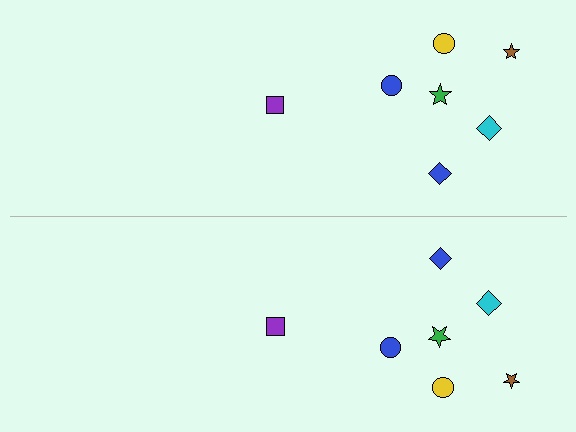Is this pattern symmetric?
Yes, this pattern has bilateral (reflection) symmetry.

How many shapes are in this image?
There are 14 shapes in this image.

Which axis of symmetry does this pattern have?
The pattern has a horizontal axis of symmetry running through the center of the image.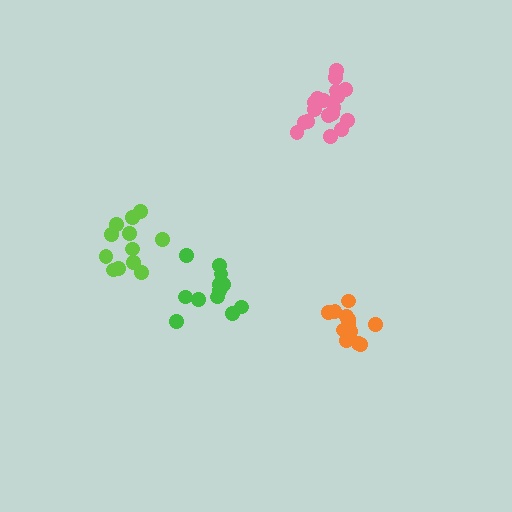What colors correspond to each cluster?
The clusters are colored: lime, pink, green, orange.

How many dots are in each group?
Group 1: 12 dots, Group 2: 18 dots, Group 3: 12 dots, Group 4: 12 dots (54 total).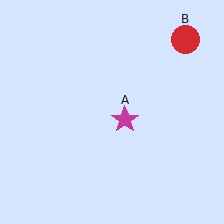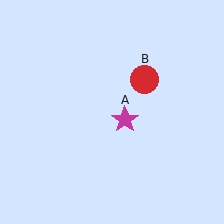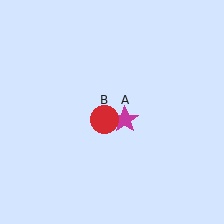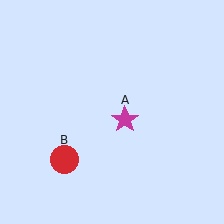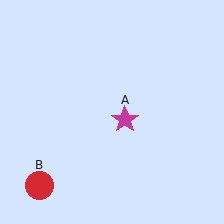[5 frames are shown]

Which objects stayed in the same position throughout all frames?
Magenta star (object A) remained stationary.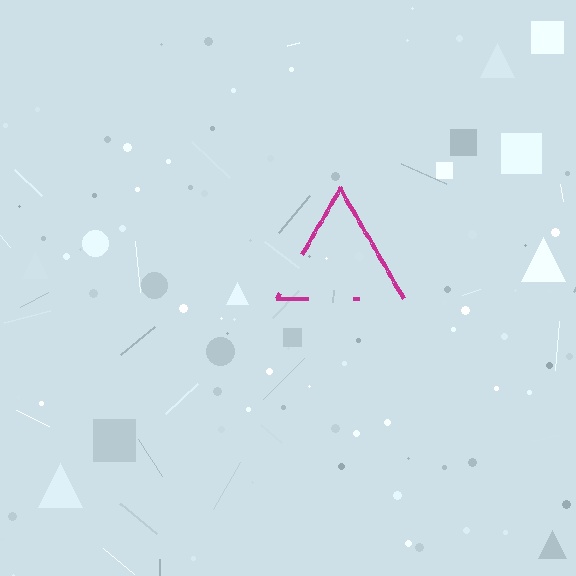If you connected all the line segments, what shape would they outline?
They would outline a triangle.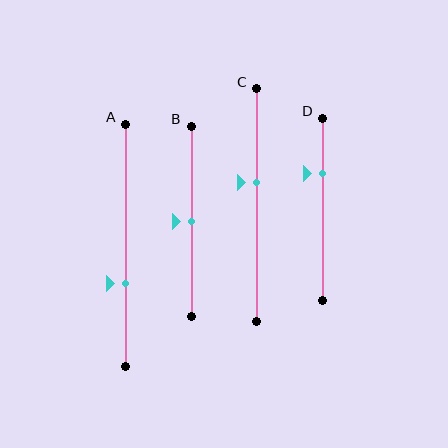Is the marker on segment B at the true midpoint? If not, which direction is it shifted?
Yes, the marker on segment B is at the true midpoint.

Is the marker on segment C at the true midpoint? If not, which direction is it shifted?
No, the marker on segment C is shifted upward by about 10% of the segment length.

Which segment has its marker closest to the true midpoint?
Segment B has its marker closest to the true midpoint.